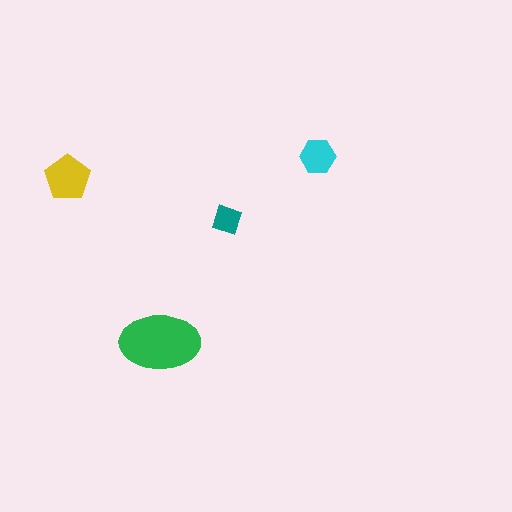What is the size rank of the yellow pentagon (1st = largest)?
2nd.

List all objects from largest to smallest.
The green ellipse, the yellow pentagon, the cyan hexagon, the teal diamond.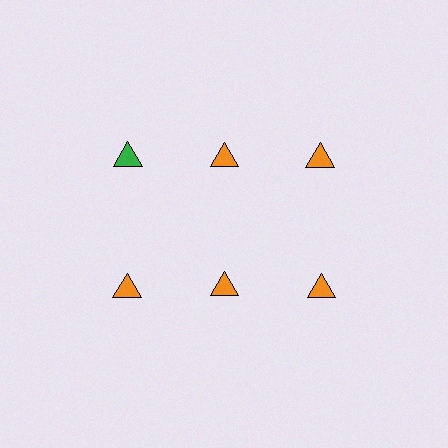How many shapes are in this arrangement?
There are 6 shapes arranged in a grid pattern.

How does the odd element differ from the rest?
It has a different color: green instead of orange.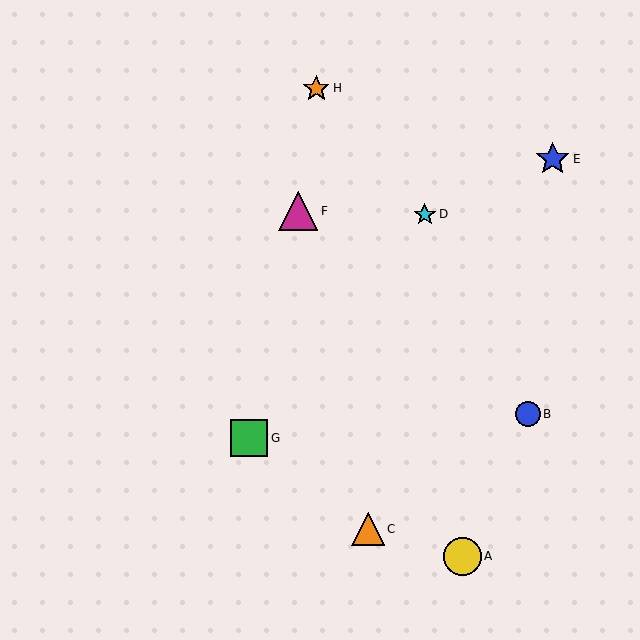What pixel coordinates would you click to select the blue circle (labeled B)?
Click at (528, 414) to select the blue circle B.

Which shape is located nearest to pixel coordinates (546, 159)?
The blue star (labeled E) at (553, 159) is nearest to that location.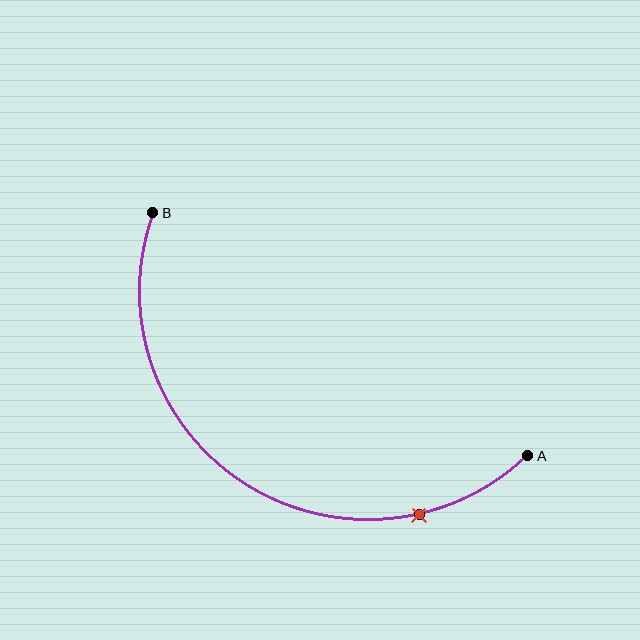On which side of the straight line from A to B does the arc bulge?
The arc bulges below the straight line connecting A and B.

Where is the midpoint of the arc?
The arc midpoint is the point on the curve farthest from the straight line joining A and B. It sits below that line.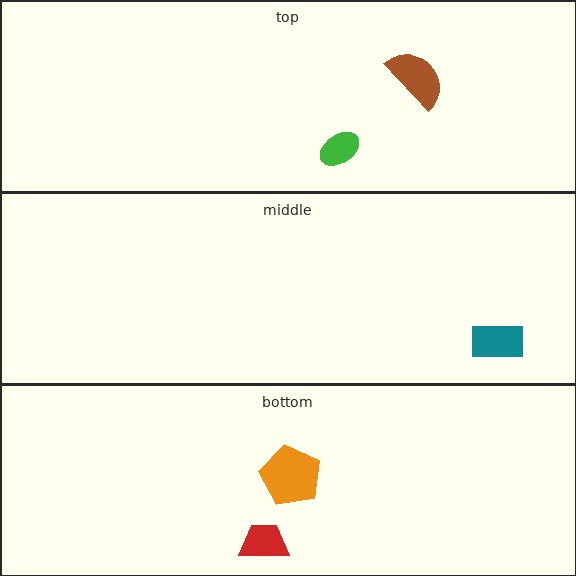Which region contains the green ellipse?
The top region.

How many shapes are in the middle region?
1.